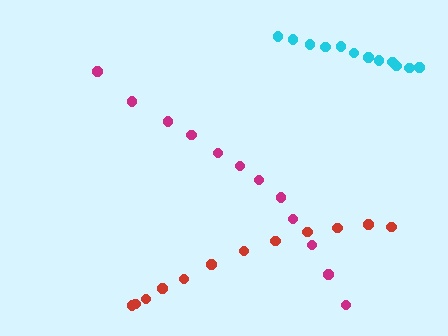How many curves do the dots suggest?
There are 3 distinct paths.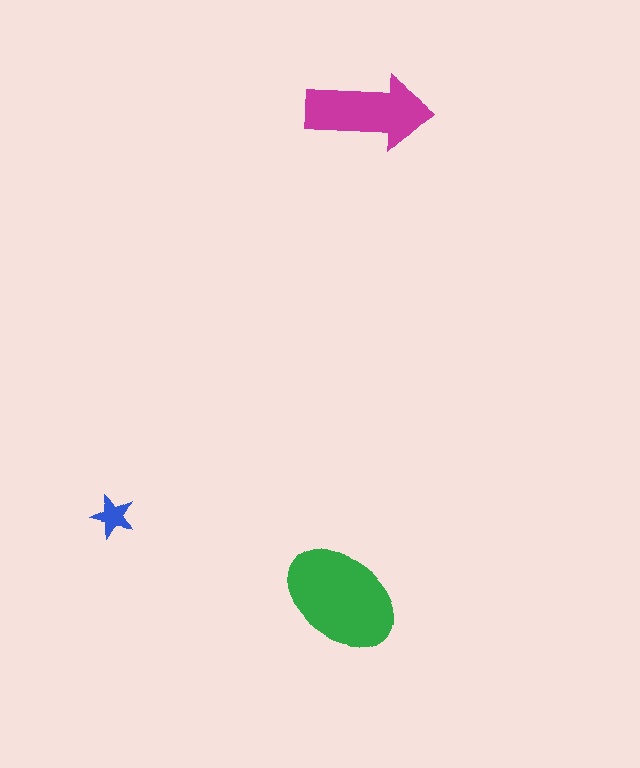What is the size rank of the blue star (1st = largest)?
3rd.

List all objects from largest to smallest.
The green ellipse, the magenta arrow, the blue star.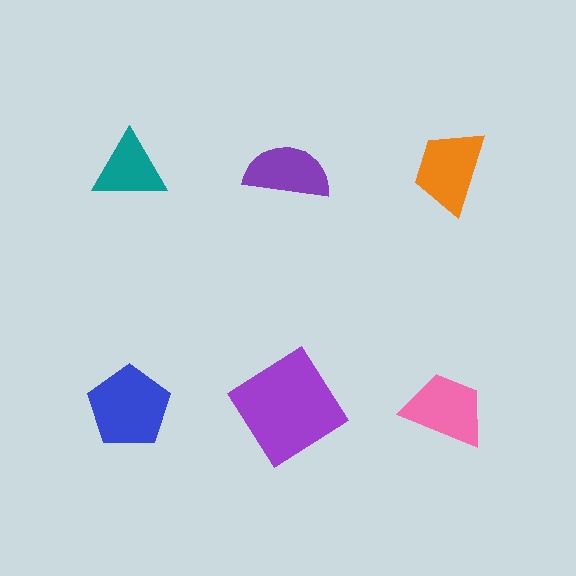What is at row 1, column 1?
A teal triangle.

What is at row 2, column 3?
A pink trapezoid.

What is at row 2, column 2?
A purple diamond.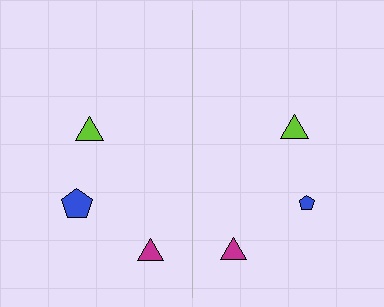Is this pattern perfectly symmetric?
No, the pattern is not perfectly symmetric. The blue pentagon on the right side has a different size than its mirror counterpart.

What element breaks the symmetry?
The blue pentagon on the right side has a different size than its mirror counterpart.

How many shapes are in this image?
There are 6 shapes in this image.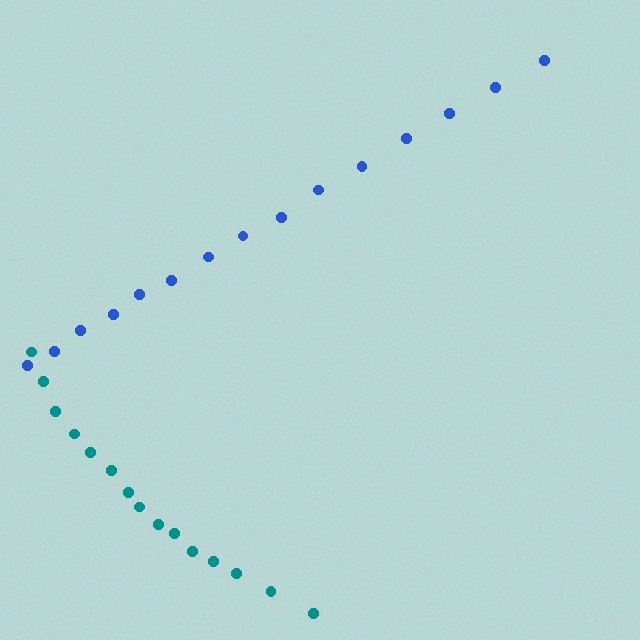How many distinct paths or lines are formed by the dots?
There are 2 distinct paths.